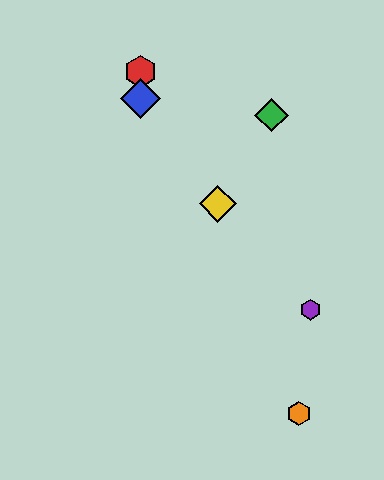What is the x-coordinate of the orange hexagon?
The orange hexagon is at x≈299.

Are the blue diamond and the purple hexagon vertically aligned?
No, the blue diamond is at x≈140 and the purple hexagon is at x≈310.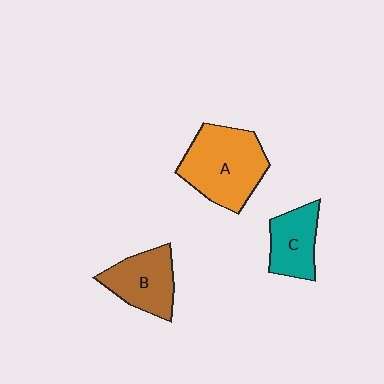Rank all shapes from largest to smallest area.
From largest to smallest: A (orange), B (brown), C (teal).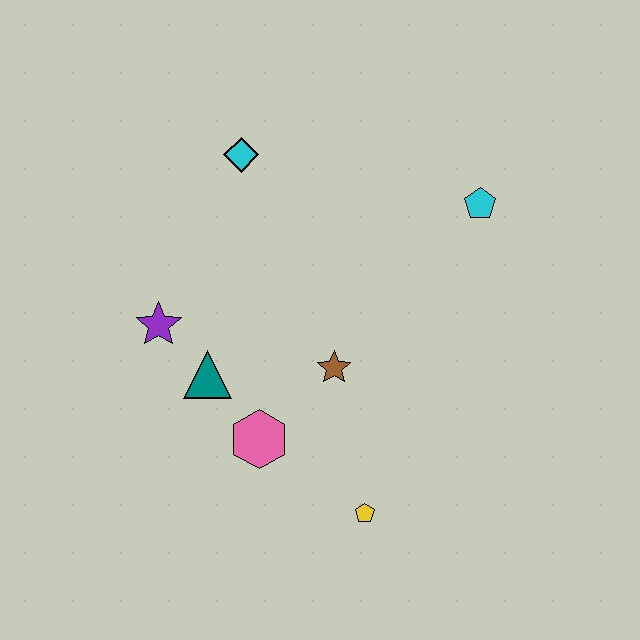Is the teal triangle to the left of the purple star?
No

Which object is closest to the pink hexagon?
The teal triangle is closest to the pink hexagon.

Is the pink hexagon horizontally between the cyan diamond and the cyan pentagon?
Yes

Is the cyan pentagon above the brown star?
Yes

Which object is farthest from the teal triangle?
The cyan pentagon is farthest from the teal triangle.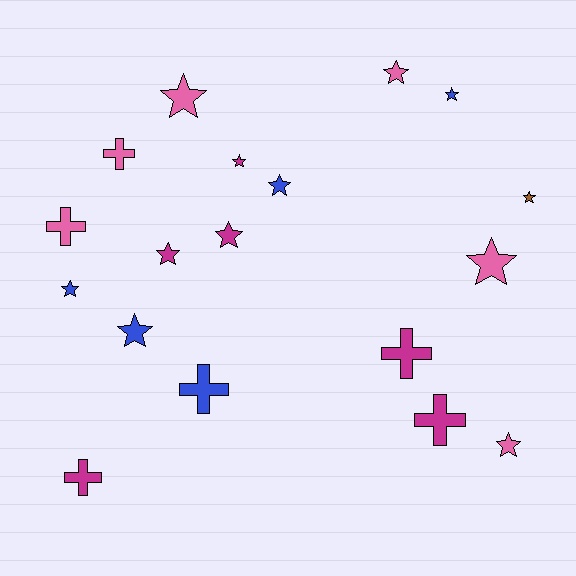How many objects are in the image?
There are 18 objects.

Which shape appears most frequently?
Star, with 12 objects.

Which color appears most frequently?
Pink, with 6 objects.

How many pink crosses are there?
There are 2 pink crosses.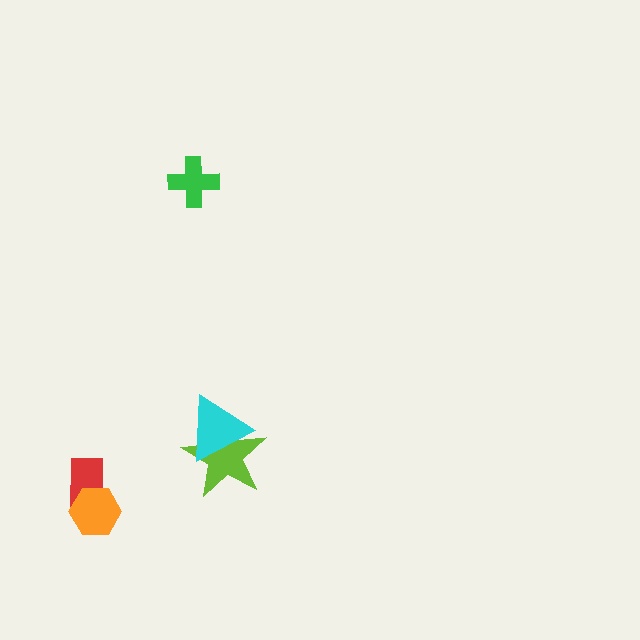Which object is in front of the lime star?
The cyan triangle is in front of the lime star.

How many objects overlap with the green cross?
0 objects overlap with the green cross.